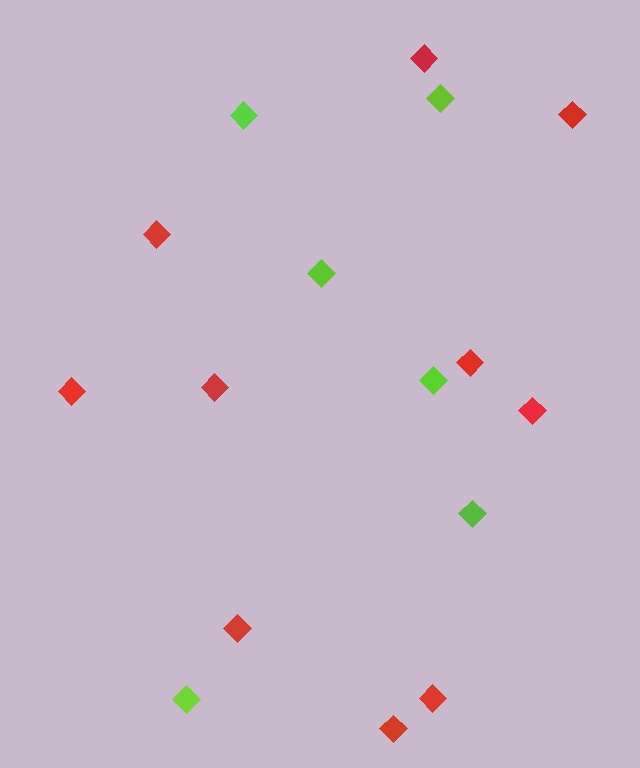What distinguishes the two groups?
There are 2 groups: one group of red diamonds (10) and one group of lime diamonds (6).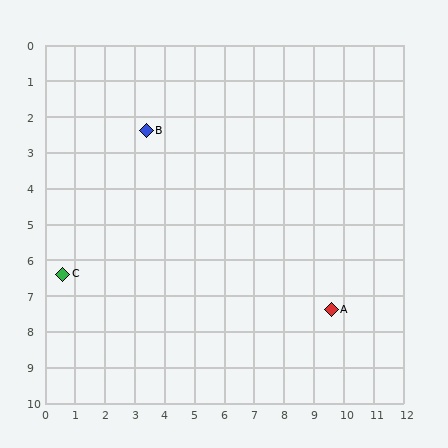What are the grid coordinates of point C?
Point C is at approximately (0.6, 6.4).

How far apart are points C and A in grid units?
Points C and A are about 9.1 grid units apart.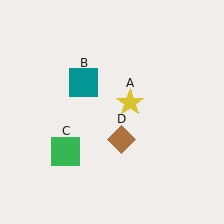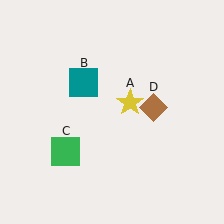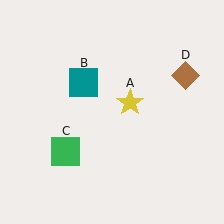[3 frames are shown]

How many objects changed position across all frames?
1 object changed position: brown diamond (object D).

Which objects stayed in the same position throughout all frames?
Yellow star (object A) and teal square (object B) and green square (object C) remained stationary.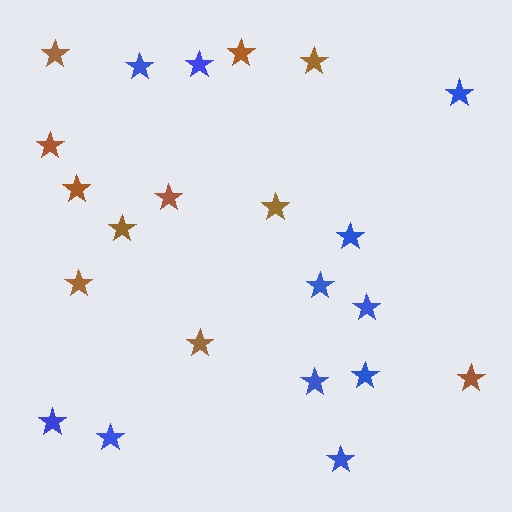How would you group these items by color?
There are 2 groups: one group of blue stars (11) and one group of brown stars (11).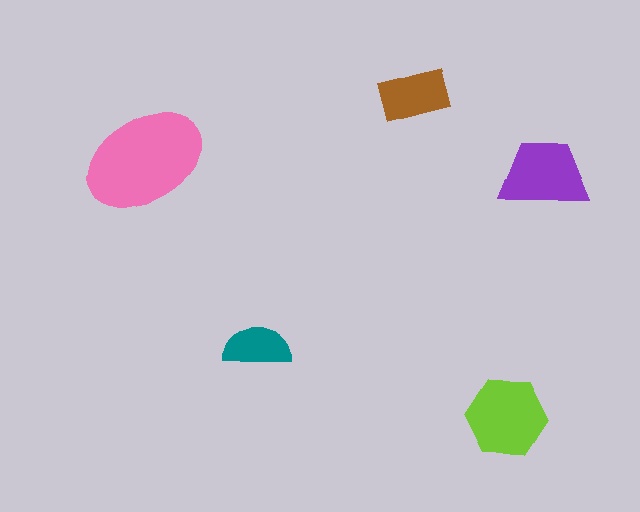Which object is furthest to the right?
The purple trapezoid is rightmost.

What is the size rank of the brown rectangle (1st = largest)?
4th.